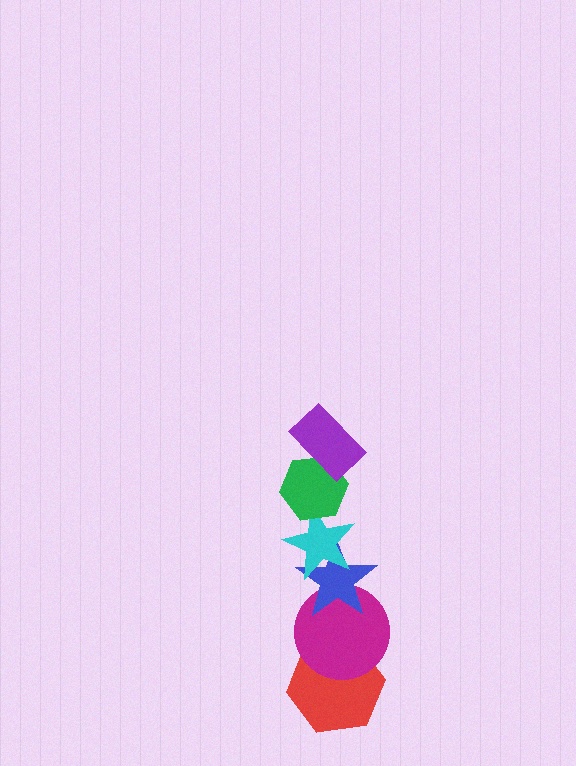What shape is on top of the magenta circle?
The blue star is on top of the magenta circle.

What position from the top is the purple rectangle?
The purple rectangle is 1st from the top.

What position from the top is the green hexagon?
The green hexagon is 2nd from the top.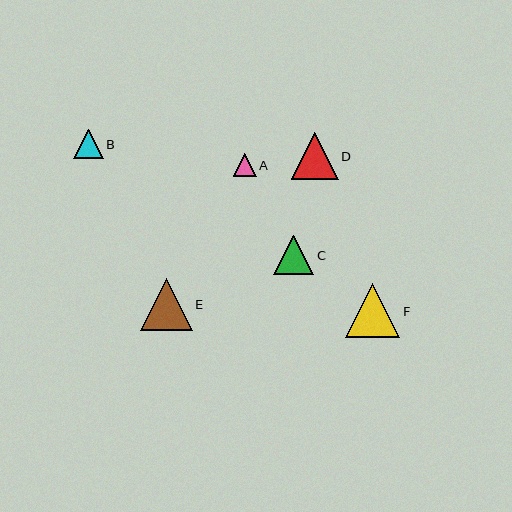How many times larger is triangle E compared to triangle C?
Triangle E is approximately 1.3 times the size of triangle C.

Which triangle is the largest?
Triangle F is the largest with a size of approximately 54 pixels.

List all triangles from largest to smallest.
From largest to smallest: F, E, D, C, B, A.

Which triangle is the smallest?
Triangle A is the smallest with a size of approximately 23 pixels.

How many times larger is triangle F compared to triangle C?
Triangle F is approximately 1.4 times the size of triangle C.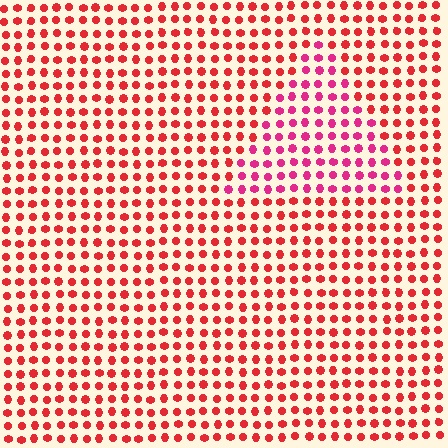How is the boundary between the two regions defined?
The boundary is defined purely by a slight shift in hue (about 29 degrees). Spacing, size, and orientation are identical on both sides.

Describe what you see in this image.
The image is filled with small red elements in a uniform arrangement. A triangle-shaped region is visible where the elements are tinted to a slightly different hue, forming a subtle color boundary.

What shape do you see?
I see a triangle.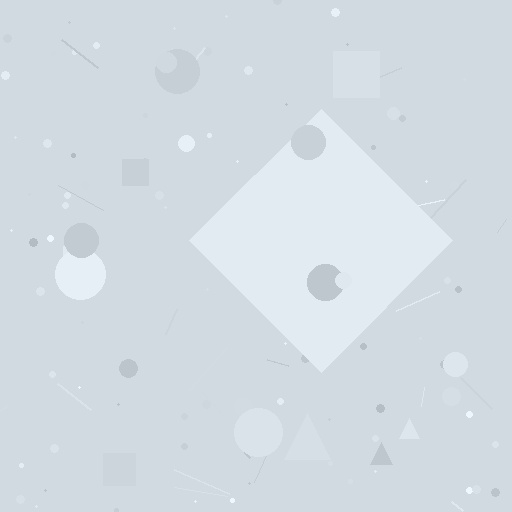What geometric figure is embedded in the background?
A diamond is embedded in the background.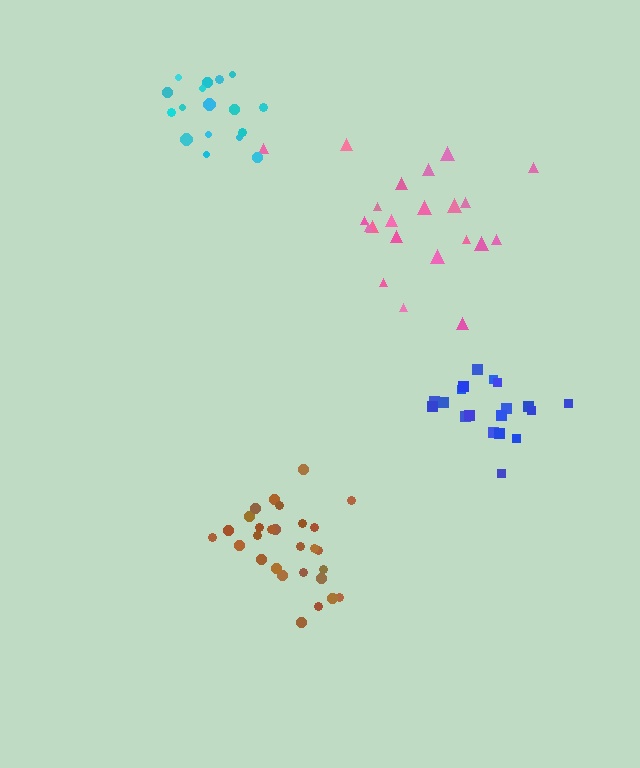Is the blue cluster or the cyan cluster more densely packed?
Cyan.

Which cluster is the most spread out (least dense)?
Pink.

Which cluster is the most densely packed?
Cyan.